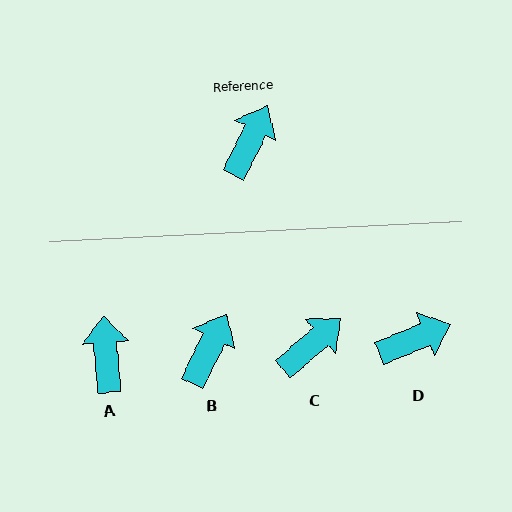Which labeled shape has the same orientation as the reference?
B.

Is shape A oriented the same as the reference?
No, it is off by about 30 degrees.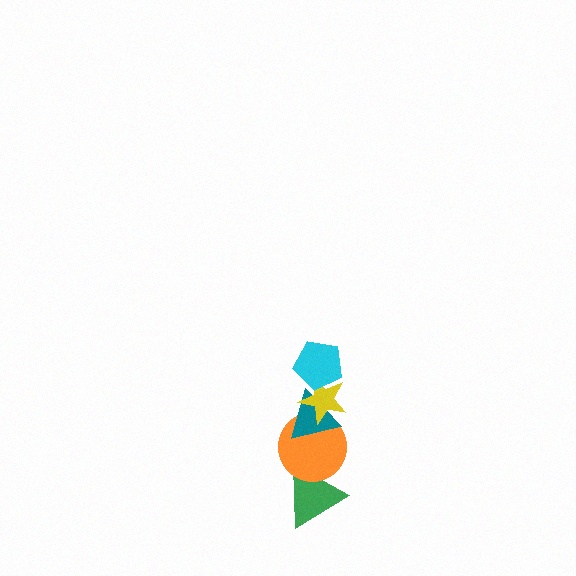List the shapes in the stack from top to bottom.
From top to bottom: the cyan pentagon, the yellow star, the teal triangle, the orange circle, the green triangle.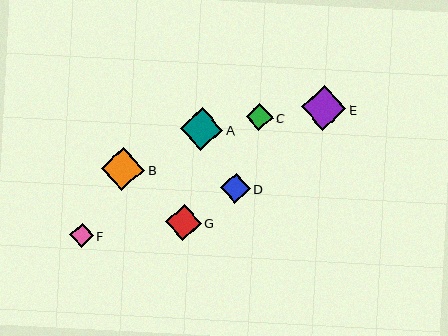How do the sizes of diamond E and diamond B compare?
Diamond E and diamond B are approximately the same size.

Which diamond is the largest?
Diamond E is the largest with a size of approximately 45 pixels.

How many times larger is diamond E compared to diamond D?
Diamond E is approximately 1.5 times the size of diamond D.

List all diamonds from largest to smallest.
From largest to smallest: E, B, A, G, D, C, F.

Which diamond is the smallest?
Diamond F is the smallest with a size of approximately 24 pixels.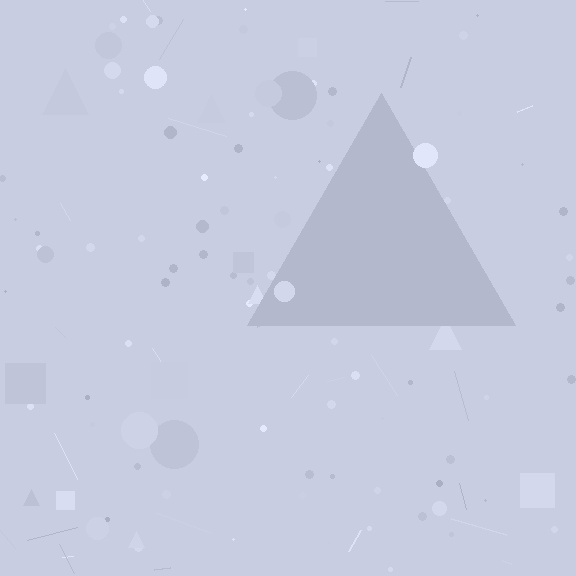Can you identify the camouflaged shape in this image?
The camouflaged shape is a triangle.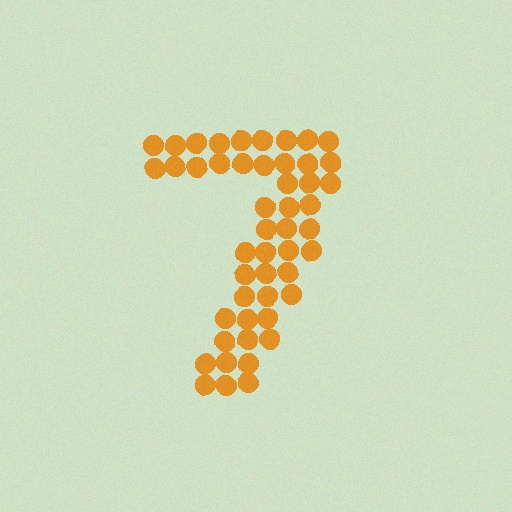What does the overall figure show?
The overall figure shows the digit 7.